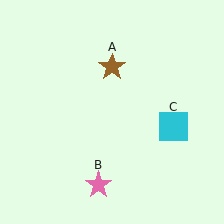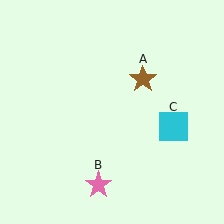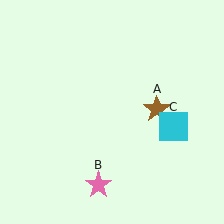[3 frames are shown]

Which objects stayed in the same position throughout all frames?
Pink star (object B) and cyan square (object C) remained stationary.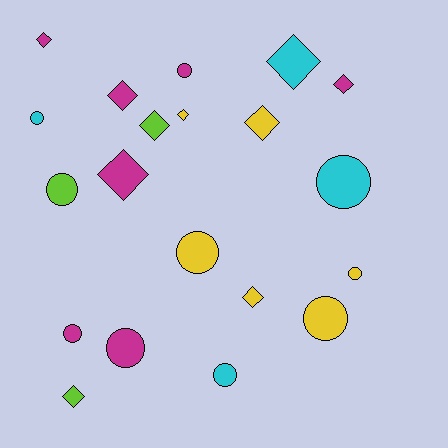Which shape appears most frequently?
Diamond, with 10 objects.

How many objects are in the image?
There are 20 objects.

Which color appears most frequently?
Magenta, with 7 objects.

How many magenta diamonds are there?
There are 4 magenta diamonds.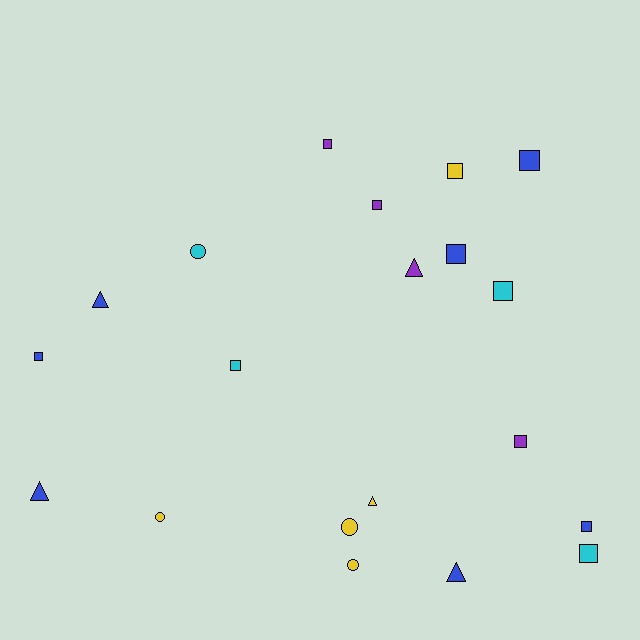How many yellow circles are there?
There are 3 yellow circles.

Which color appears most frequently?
Blue, with 7 objects.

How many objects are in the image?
There are 20 objects.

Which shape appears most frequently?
Square, with 11 objects.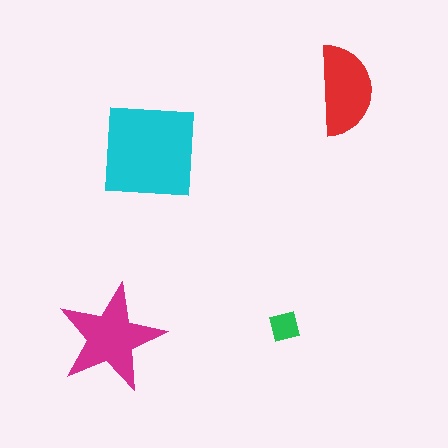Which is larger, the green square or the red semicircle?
The red semicircle.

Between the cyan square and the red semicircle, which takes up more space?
The cyan square.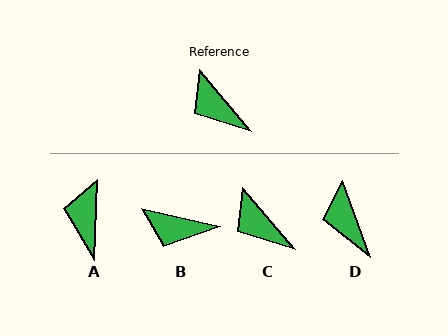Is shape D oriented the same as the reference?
No, it is off by about 21 degrees.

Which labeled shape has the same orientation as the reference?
C.